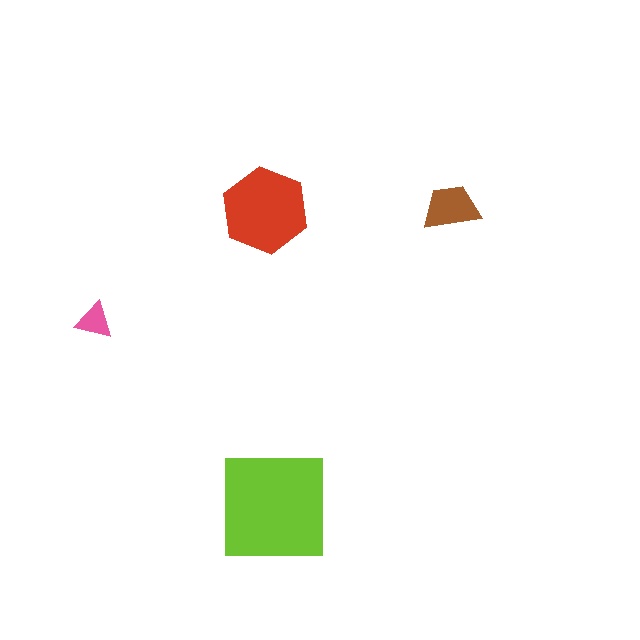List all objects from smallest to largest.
The pink triangle, the brown trapezoid, the red hexagon, the lime square.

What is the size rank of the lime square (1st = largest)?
1st.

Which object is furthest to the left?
The pink triangle is leftmost.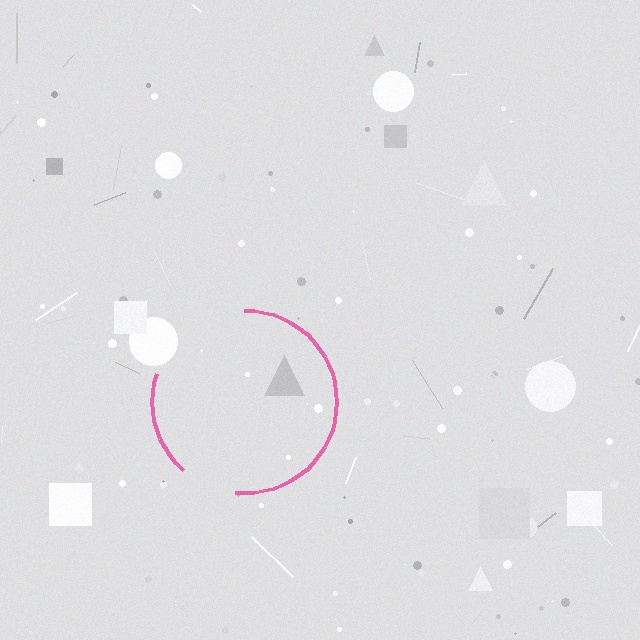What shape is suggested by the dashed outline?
The dashed outline suggests a circle.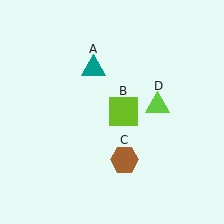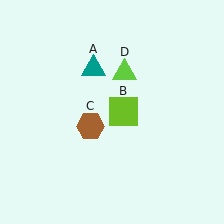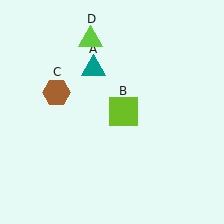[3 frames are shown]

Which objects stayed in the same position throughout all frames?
Teal triangle (object A) and lime square (object B) remained stationary.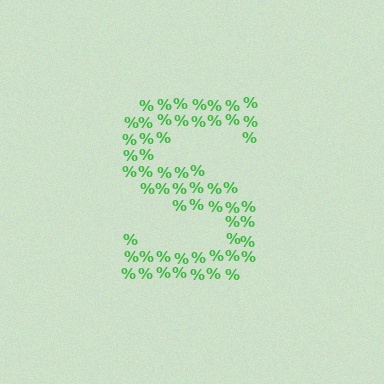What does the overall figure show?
The overall figure shows the letter S.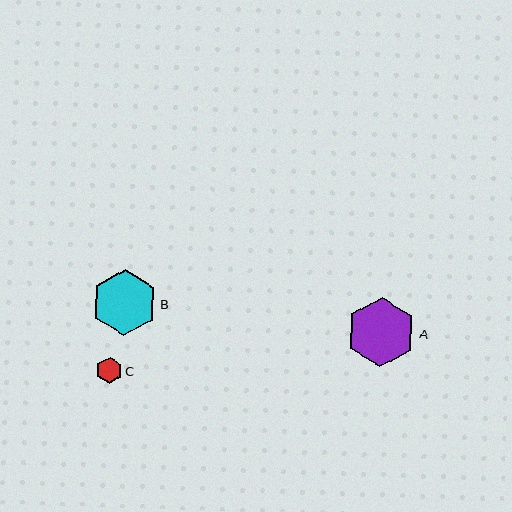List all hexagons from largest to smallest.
From largest to smallest: A, B, C.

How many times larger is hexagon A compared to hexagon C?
Hexagon A is approximately 2.6 times the size of hexagon C.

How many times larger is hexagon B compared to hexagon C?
Hexagon B is approximately 2.5 times the size of hexagon C.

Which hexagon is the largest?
Hexagon A is the largest with a size of approximately 70 pixels.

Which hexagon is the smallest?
Hexagon C is the smallest with a size of approximately 26 pixels.